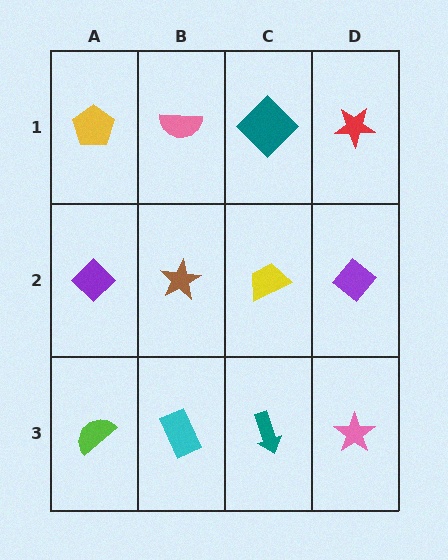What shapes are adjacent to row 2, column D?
A red star (row 1, column D), a pink star (row 3, column D), a yellow trapezoid (row 2, column C).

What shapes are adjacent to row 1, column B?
A brown star (row 2, column B), a yellow pentagon (row 1, column A), a teal diamond (row 1, column C).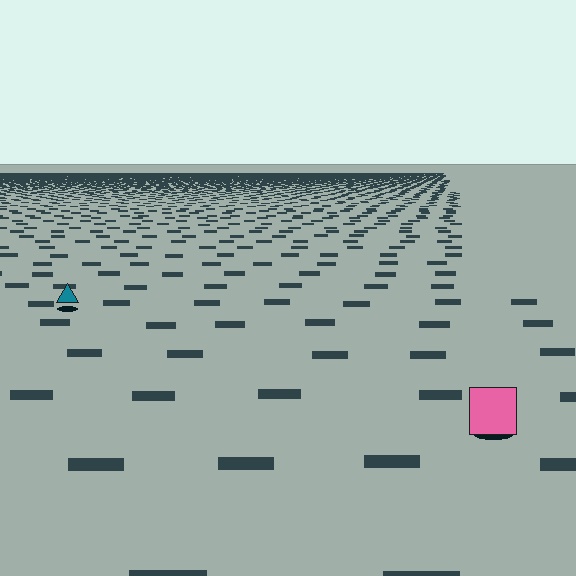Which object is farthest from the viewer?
The teal triangle is farthest from the viewer. It appears smaller and the ground texture around it is denser.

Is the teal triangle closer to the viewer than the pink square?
No. The pink square is closer — you can tell from the texture gradient: the ground texture is coarser near it.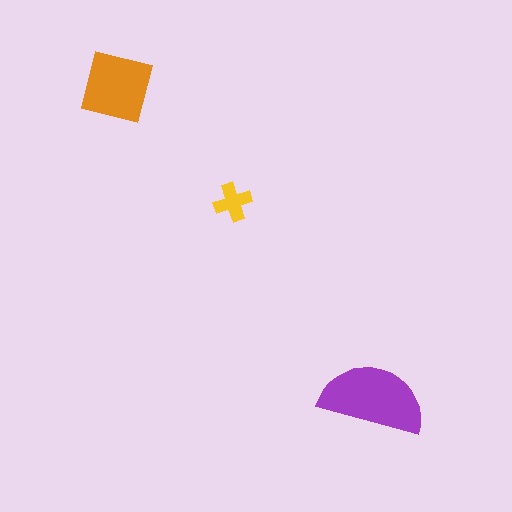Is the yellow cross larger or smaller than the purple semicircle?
Smaller.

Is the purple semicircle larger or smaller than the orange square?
Larger.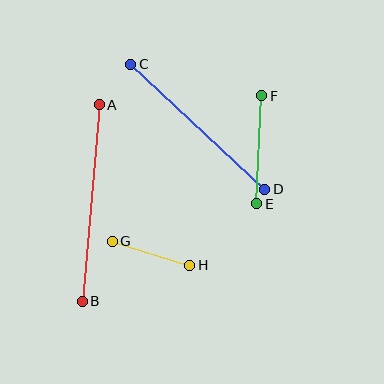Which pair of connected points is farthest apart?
Points A and B are farthest apart.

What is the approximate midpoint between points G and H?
The midpoint is at approximately (151, 253) pixels.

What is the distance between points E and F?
The distance is approximately 108 pixels.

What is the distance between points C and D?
The distance is approximately 183 pixels.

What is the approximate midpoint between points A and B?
The midpoint is at approximately (91, 203) pixels.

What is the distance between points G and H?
The distance is approximately 81 pixels.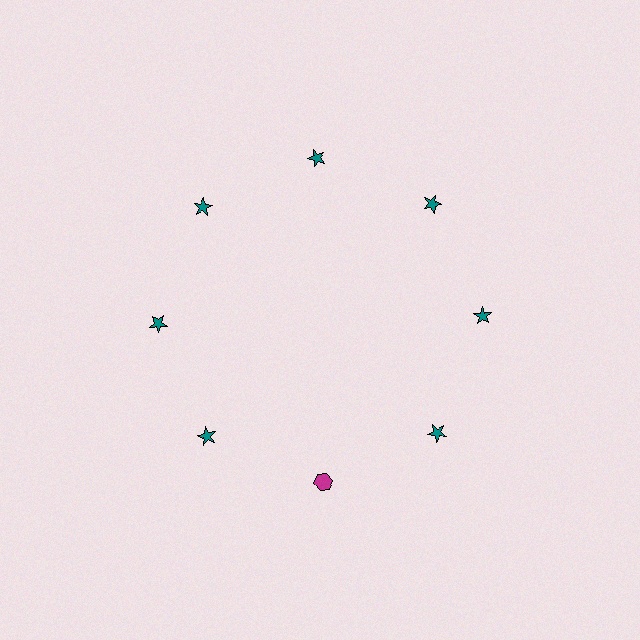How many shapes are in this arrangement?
There are 8 shapes arranged in a ring pattern.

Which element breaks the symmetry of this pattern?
The magenta hexagon at roughly the 6 o'clock position breaks the symmetry. All other shapes are teal stars.